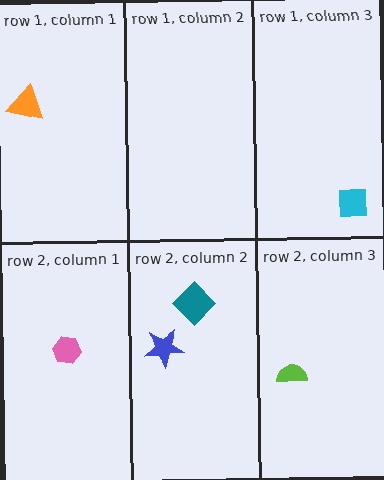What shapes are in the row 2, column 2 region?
The teal diamond, the blue star.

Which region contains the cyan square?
The row 1, column 3 region.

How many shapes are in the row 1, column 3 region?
1.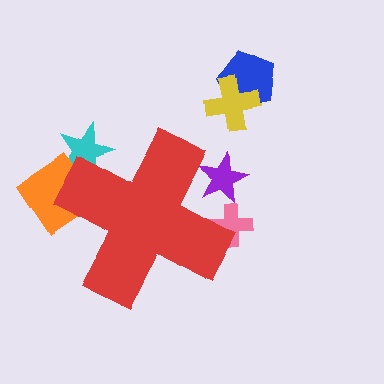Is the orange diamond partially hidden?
Yes, the orange diamond is partially hidden behind the red cross.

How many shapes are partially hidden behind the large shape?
4 shapes are partially hidden.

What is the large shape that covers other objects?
A red cross.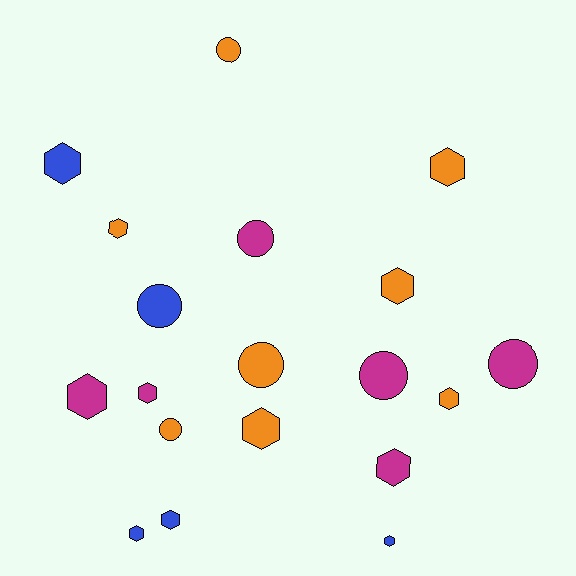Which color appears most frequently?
Orange, with 8 objects.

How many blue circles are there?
There is 1 blue circle.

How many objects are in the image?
There are 19 objects.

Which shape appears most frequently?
Hexagon, with 12 objects.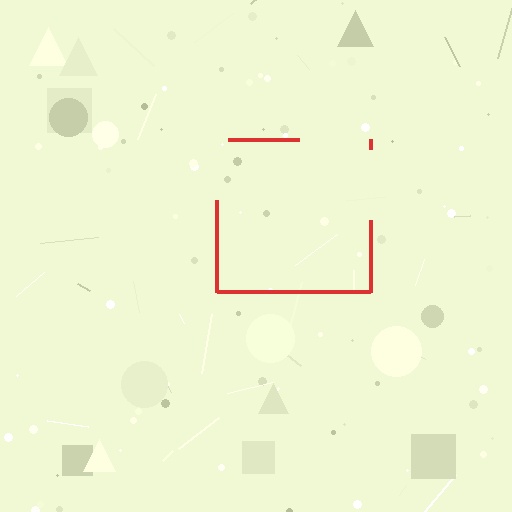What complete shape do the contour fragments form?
The contour fragments form a square.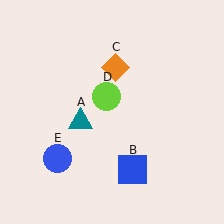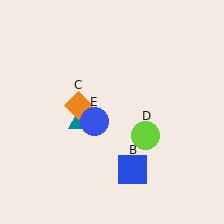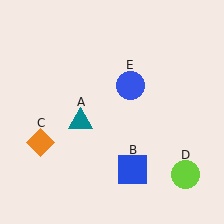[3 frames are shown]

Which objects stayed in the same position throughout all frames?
Teal triangle (object A) and blue square (object B) remained stationary.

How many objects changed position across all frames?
3 objects changed position: orange diamond (object C), lime circle (object D), blue circle (object E).